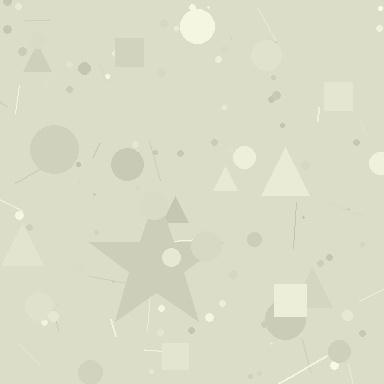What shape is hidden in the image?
A star is hidden in the image.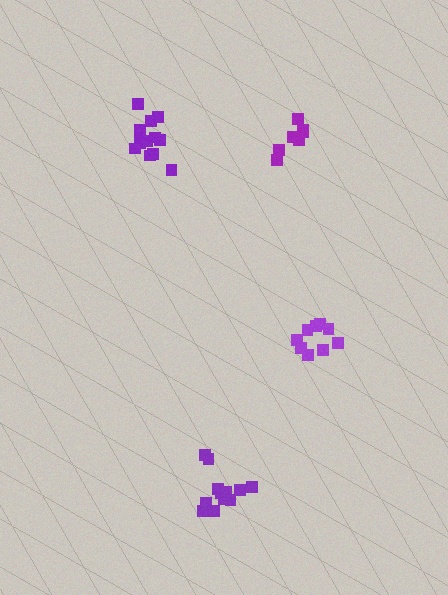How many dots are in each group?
Group 1: 7 dots, Group 2: 9 dots, Group 3: 12 dots, Group 4: 13 dots (41 total).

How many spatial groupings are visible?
There are 4 spatial groupings.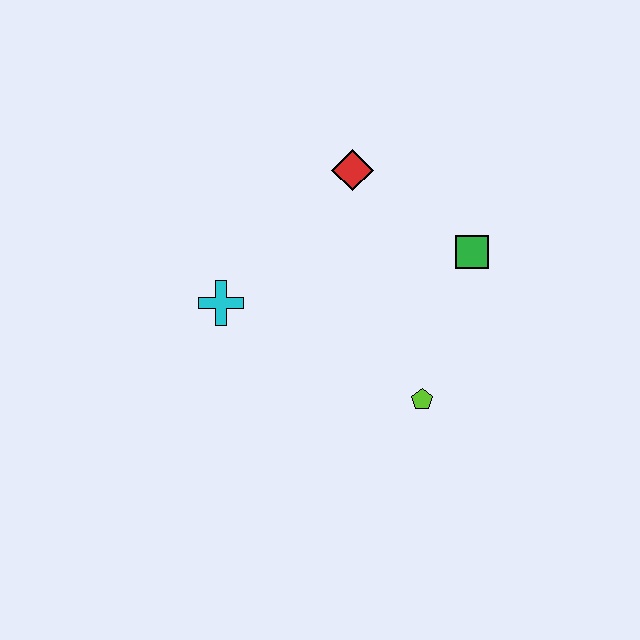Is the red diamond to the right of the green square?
No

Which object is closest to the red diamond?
The green square is closest to the red diamond.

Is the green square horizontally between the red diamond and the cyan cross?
No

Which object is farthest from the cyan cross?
The green square is farthest from the cyan cross.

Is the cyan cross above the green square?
No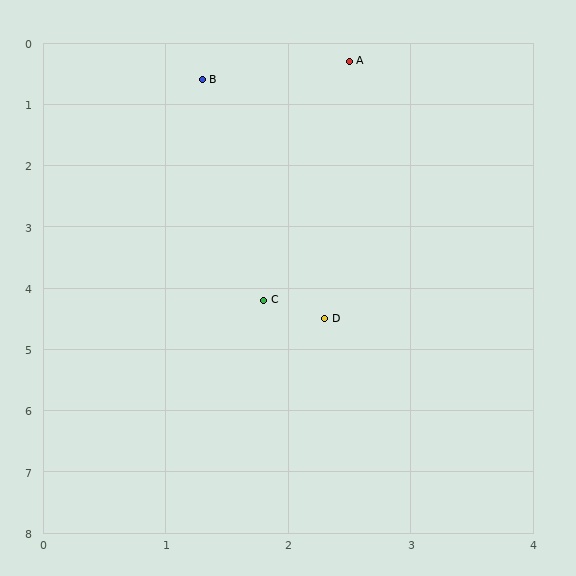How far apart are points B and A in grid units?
Points B and A are about 1.2 grid units apart.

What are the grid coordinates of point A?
Point A is at approximately (2.5, 0.3).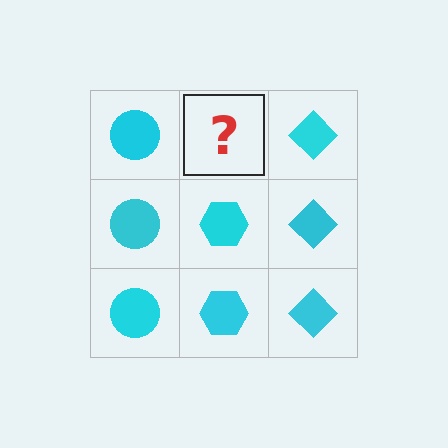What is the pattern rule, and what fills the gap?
The rule is that each column has a consistent shape. The gap should be filled with a cyan hexagon.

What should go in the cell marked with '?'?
The missing cell should contain a cyan hexagon.